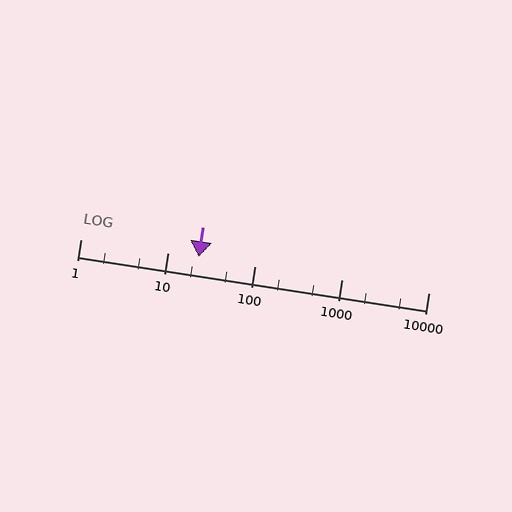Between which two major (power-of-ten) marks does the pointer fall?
The pointer is between 10 and 100.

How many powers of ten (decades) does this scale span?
The scale spans 4 decades, from 1 to 10000.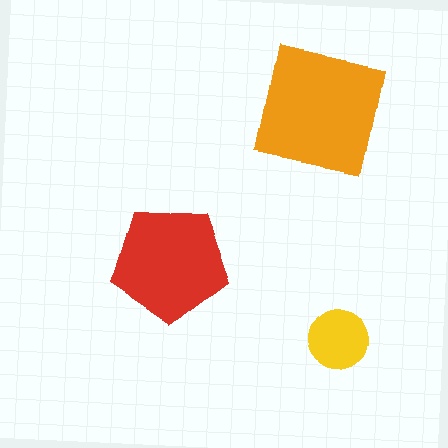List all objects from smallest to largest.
The yellow circle, the red pentagon, the orange square.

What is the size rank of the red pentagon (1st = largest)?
2nd.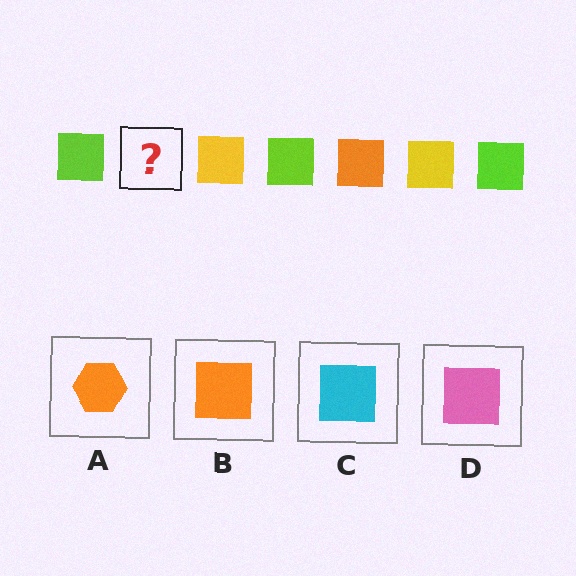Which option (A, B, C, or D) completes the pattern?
B.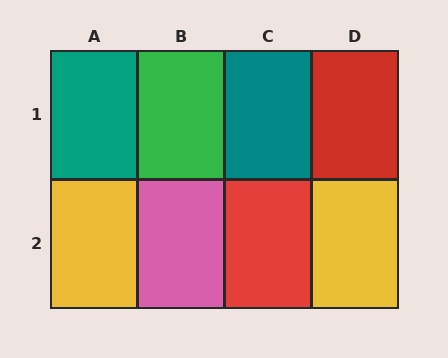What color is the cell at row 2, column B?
Pink.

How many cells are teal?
2 cells are teal.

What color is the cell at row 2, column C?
Red.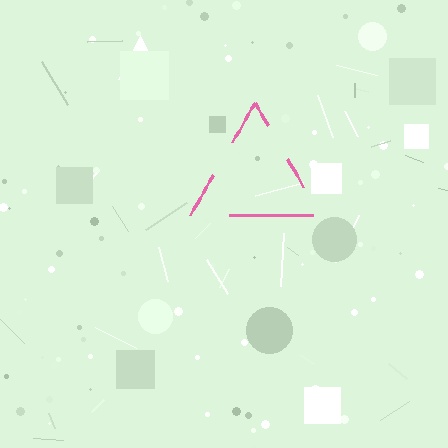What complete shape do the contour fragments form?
The contour fragments form a triangle.